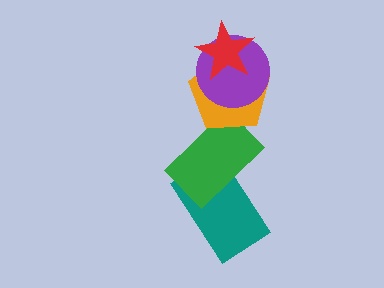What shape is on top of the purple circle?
The red star is on top of the purple circle.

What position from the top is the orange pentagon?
The orange pentagon is 3rd from the top.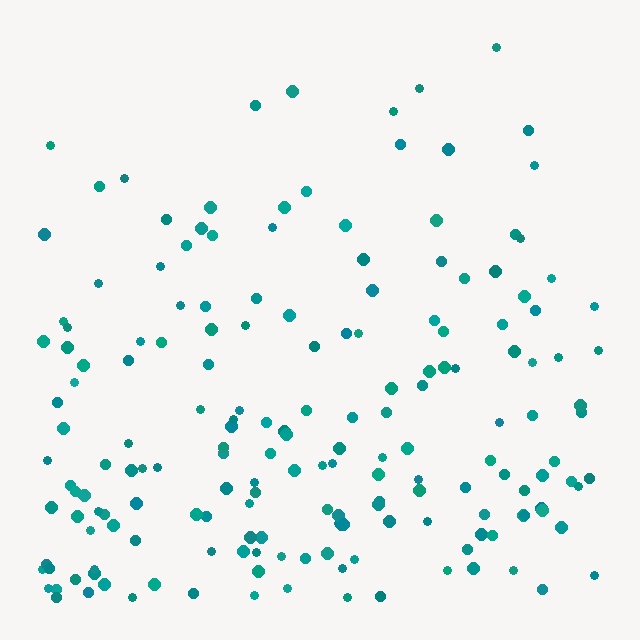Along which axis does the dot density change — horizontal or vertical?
Vertical.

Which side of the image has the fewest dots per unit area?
The top.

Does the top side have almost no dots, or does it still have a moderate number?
Still a moderate number, just noticeably fewer than the bottom.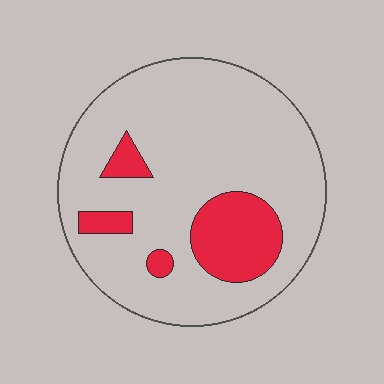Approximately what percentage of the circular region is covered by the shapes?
Approximately 15%.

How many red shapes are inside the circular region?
4.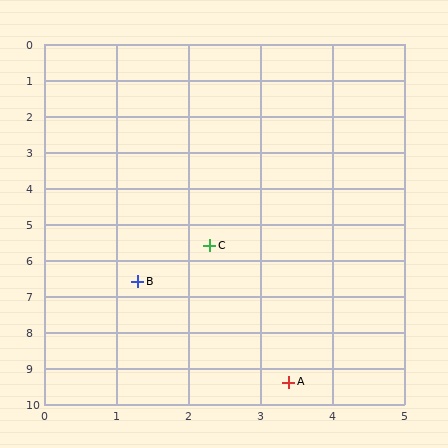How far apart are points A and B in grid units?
Points A and B are about 3.5 grid units apart.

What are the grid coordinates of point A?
Point A is at approximately (3.4, 9.4).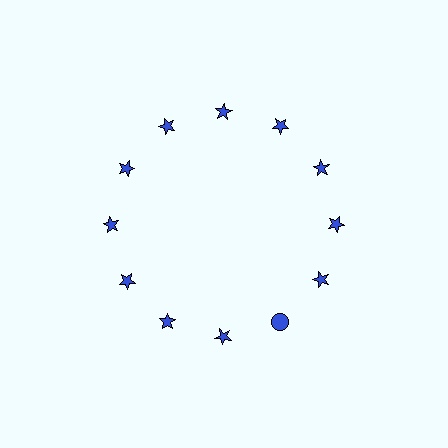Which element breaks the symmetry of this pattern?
The blue circle at roughly the 5 o'clock position breaks the symmetry. All other shapes are blue stars.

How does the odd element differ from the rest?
It has a different shape: circle instead of star.